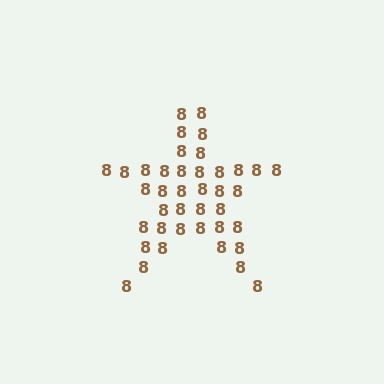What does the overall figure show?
The overall figure shows a star.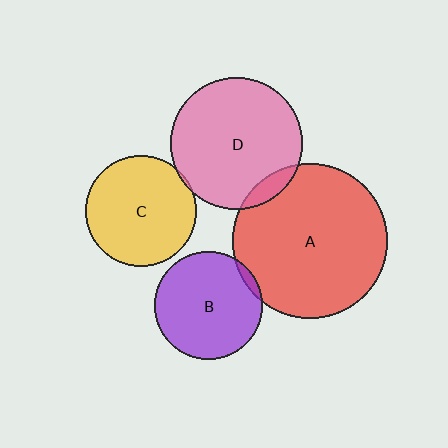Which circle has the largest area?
Circle A (red).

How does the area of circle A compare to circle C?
Approximately 2.0 times.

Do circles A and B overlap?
Yes.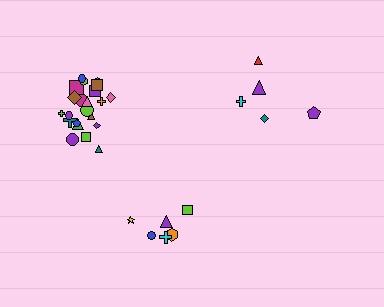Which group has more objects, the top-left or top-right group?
The top-left group.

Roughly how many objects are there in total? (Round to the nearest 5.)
Roughly 35 objects in total.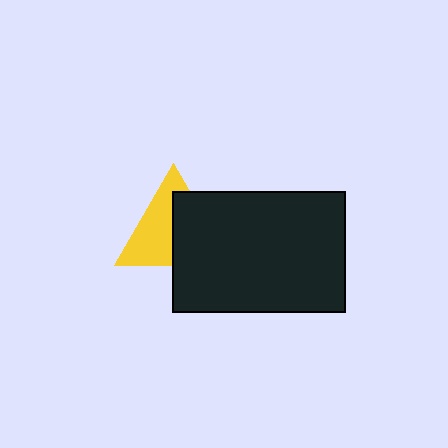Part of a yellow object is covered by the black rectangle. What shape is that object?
It is a triangle.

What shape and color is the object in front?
The object in front is a black rectangle.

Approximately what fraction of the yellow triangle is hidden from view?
Roughly 48% of the yellow triangle is hidden behind the black rectangle.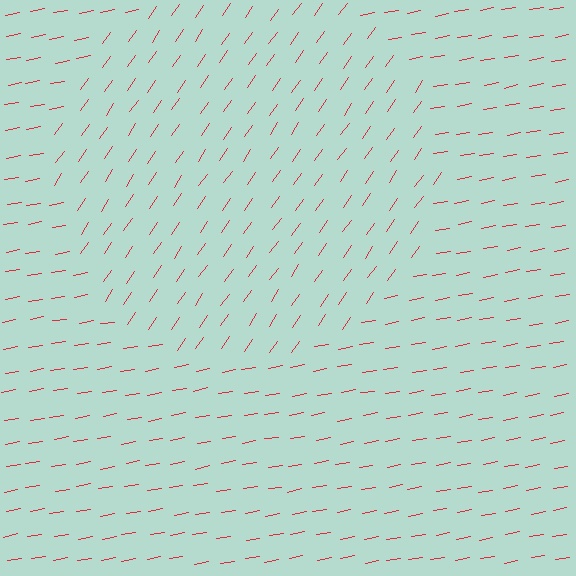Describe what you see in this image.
The image is filled with small red line segments. A circle region in the image has lines oriented differently from the surrounding lines, creating a visible texture boundary.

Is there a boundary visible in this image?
Yes, there is a texture boundary formed by a change in line orientation.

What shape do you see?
I see a circle.